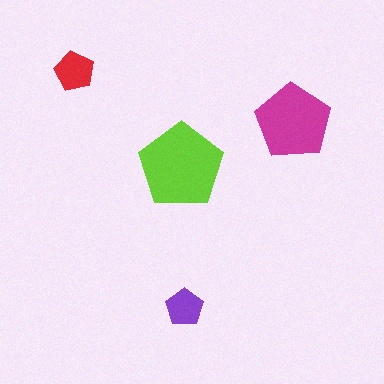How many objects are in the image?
There are 4 objects in the image.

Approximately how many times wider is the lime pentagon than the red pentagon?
About 2 times wider.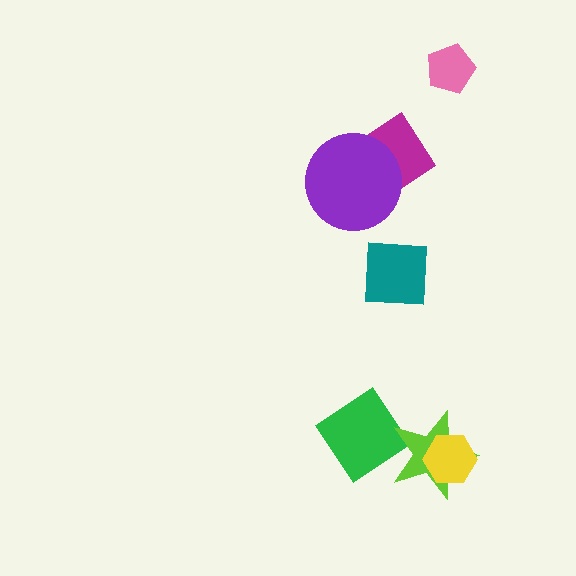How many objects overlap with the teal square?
0 objects overlap with the teal square.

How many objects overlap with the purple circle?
1 object overlaps with the purple circle.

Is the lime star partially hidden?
Yes, it is partially covered by another shape.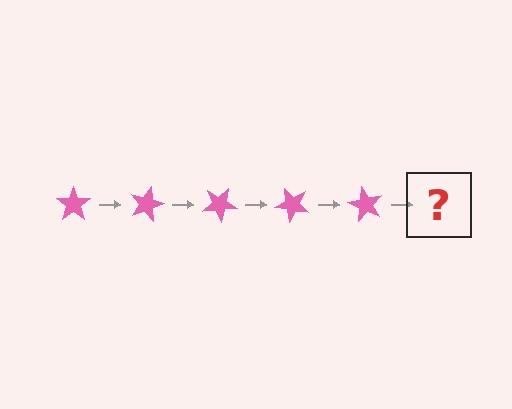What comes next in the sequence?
The next element should be a pink star rotated 75 degrees.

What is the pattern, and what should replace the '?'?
The pattern is that the star rotates 15 degrees each step. The '?' should be a pink star rotated 75 degrees.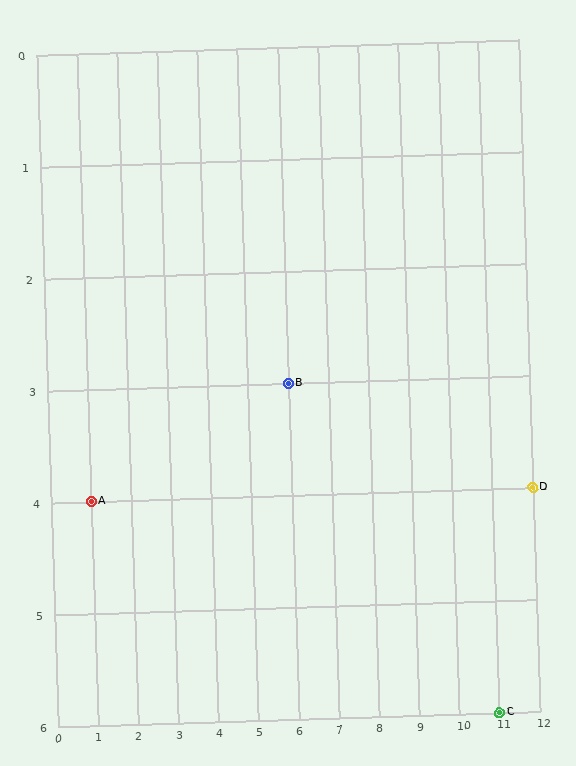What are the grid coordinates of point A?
Point A is at grid coordinates (1, 4).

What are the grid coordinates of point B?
Point B is at grid coordinates (6, 3).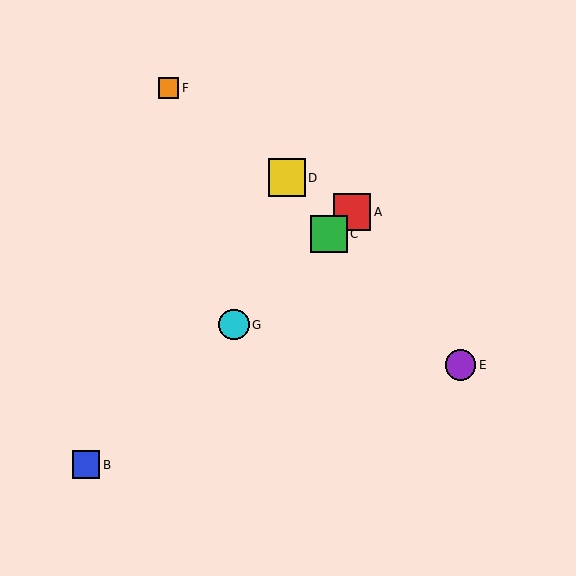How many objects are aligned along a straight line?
4 objects (A, B, C, G) are aligned along a straight line.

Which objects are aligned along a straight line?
Objects A, B, C, G are aligned along a straight line.